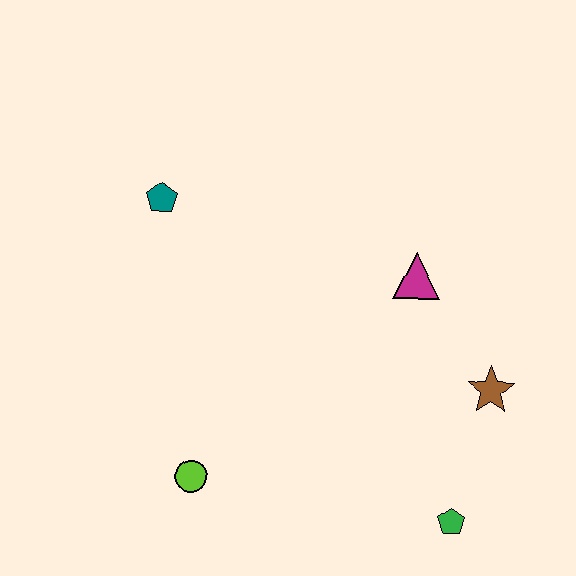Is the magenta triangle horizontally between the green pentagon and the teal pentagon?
Yes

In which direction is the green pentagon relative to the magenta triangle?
The green pentagon is below the magenta triangle.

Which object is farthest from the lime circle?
The brown star is farthest from the lime circle.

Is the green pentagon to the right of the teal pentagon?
Yes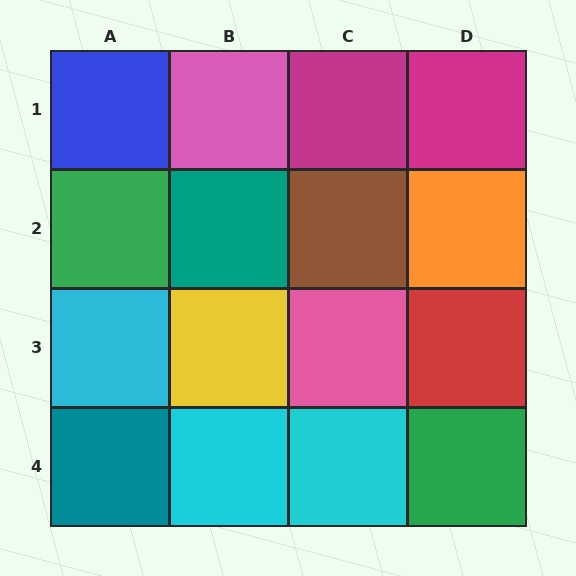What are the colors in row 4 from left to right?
Teal, cyan, cyan, green.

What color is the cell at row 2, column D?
Orange.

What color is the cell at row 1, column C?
Magenta.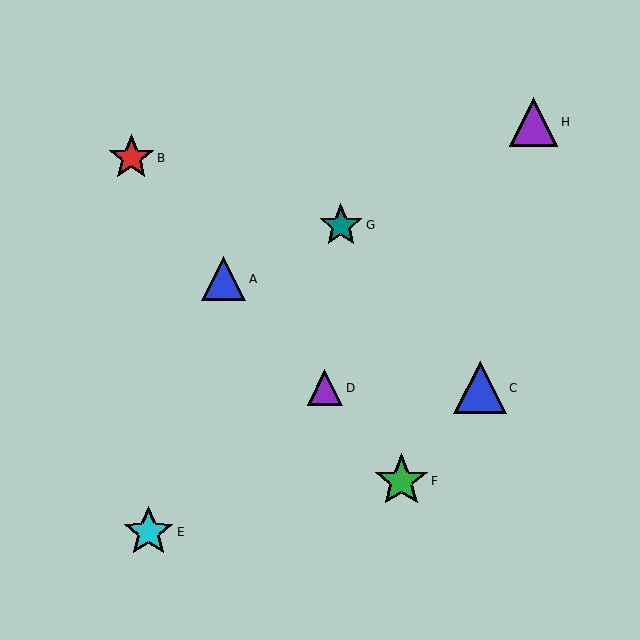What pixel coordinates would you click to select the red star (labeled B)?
Click at (131, 158) to select the red star B.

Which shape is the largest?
The green star (labeled F) is the largest.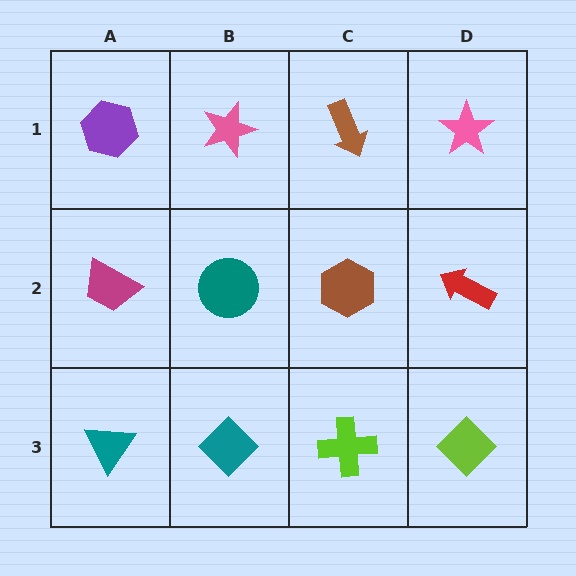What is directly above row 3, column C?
A brown hexagon.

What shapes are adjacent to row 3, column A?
A magenta trapezoid (row 2, column A), a teal diamond (row 3, column B).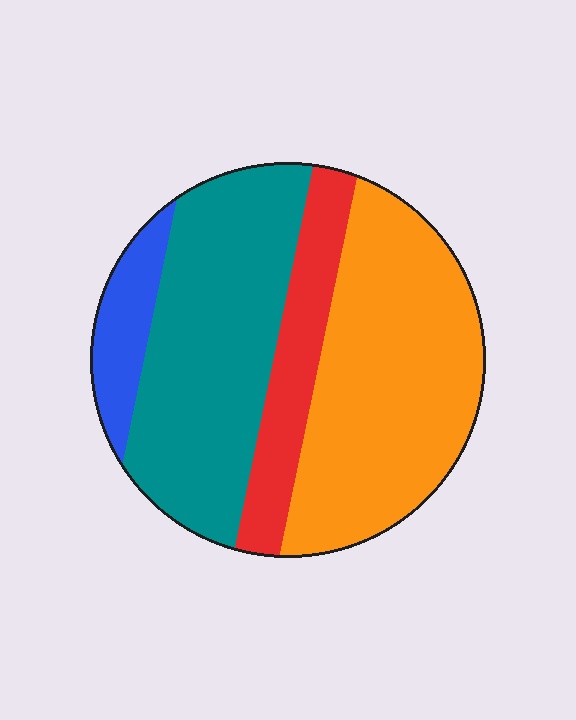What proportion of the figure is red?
Red covers 15% of the figure.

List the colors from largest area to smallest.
From largest to smallest: orange, teal, red, blue.